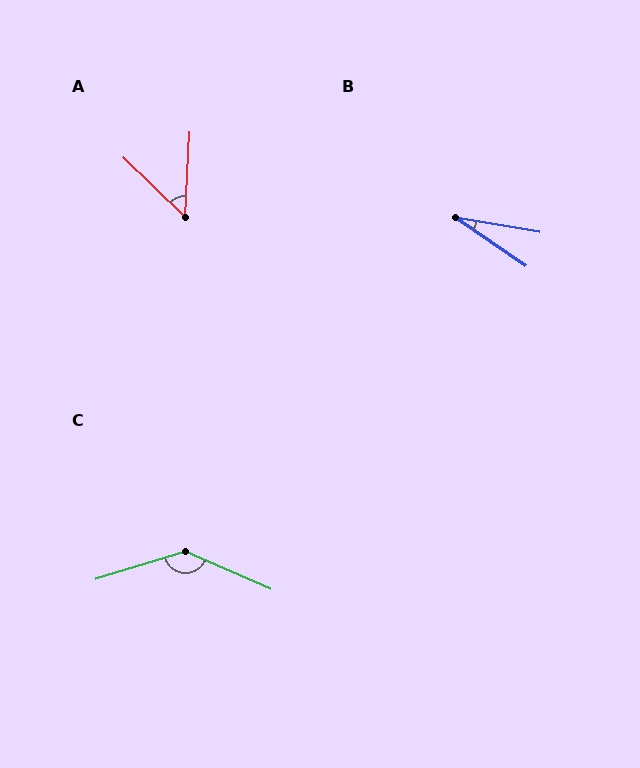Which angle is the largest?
C, at approximately 139 degrees.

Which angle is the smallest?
B, at approximately 25 degrees.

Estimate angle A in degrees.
Approximately 49 degrees.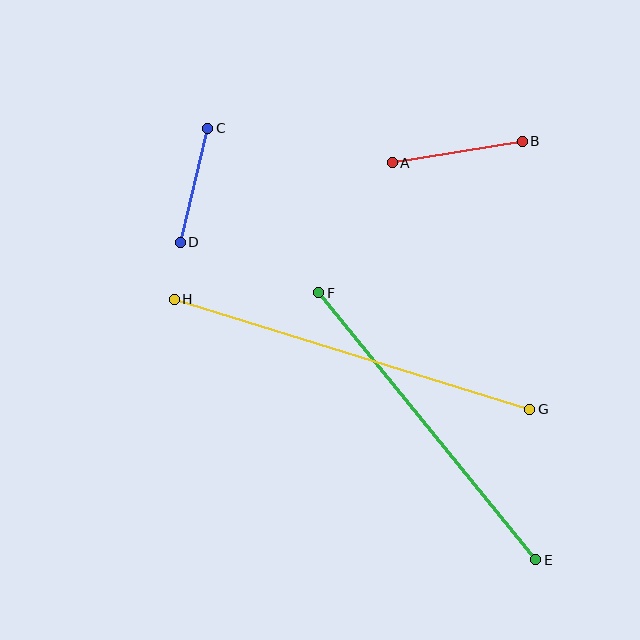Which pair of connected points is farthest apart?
Points G and H are farthest apart.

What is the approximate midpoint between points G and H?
The midpoint is at approximately (352, 354) pixels.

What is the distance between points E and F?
The distance is approximately 344 pixels.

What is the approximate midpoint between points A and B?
The midpoint is at approximately (457, 152) pixels.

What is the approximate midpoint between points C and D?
The midpoint is at approximately (194, 185) pixels.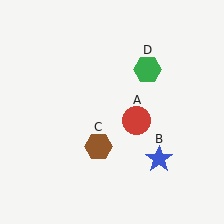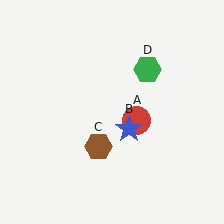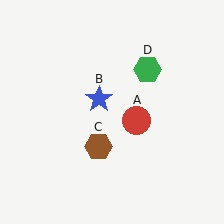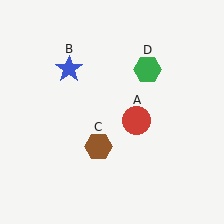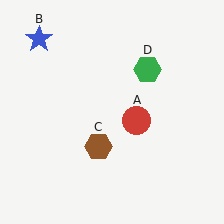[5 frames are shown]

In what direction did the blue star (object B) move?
The blue star (object B) moved up and to the left.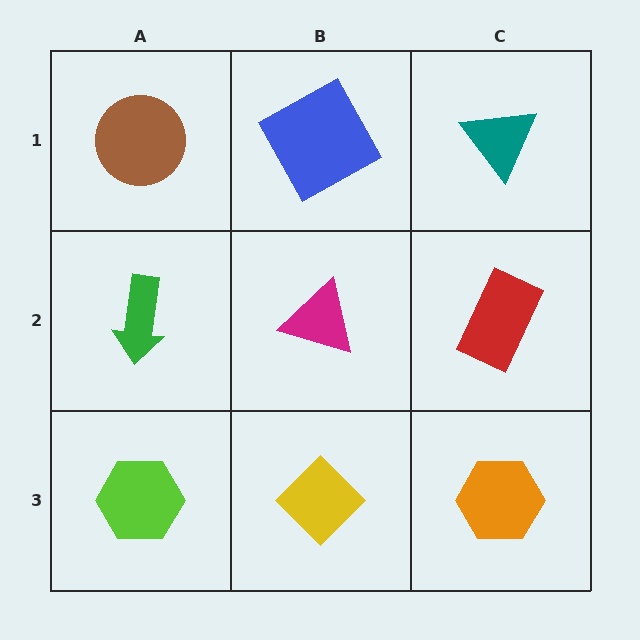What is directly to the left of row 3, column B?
A lime hexagon.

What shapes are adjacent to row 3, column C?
A red rectangle (row 2, column C), a yellow diamond (row 3, column B).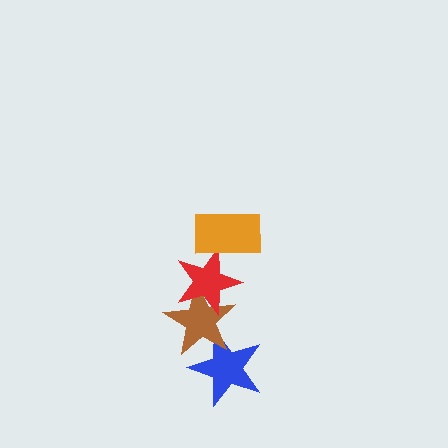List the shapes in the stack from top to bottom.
From top to bottom: the orange rectangle, the red star, the brown star, the blue star.